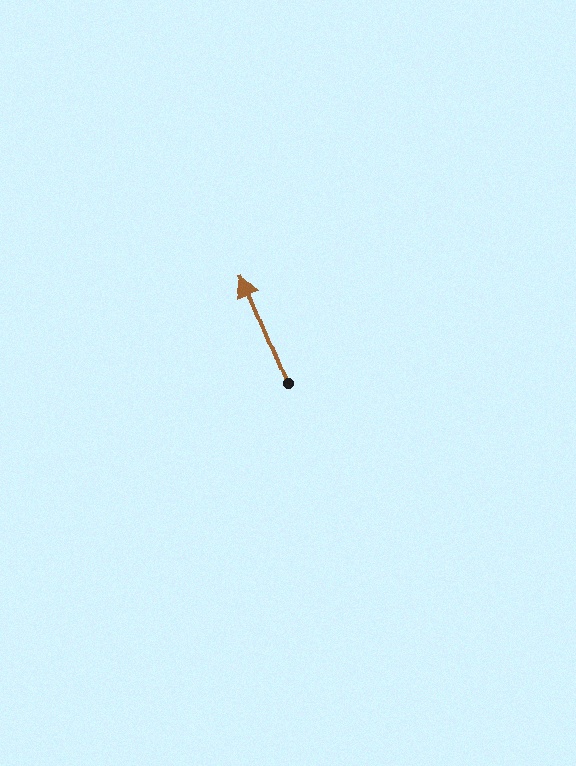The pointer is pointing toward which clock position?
Roughly 11 o'clock.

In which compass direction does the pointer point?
North.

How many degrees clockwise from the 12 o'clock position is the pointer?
Approximately 338 degrees.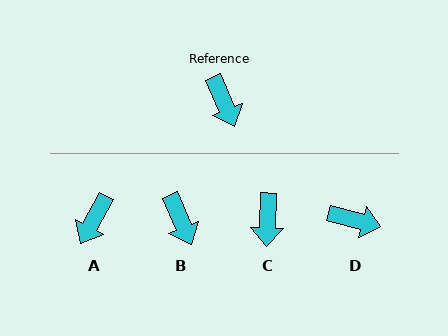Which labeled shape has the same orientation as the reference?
B.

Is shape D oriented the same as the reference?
No, it is off by about 52 degrees.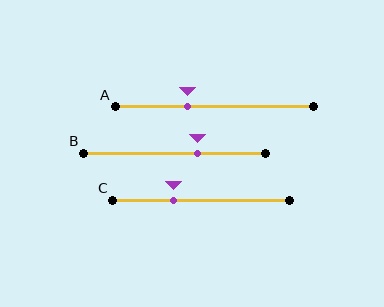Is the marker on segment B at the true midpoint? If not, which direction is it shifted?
No, the marker on segment B is shifted to the right by about 13% of the segment length.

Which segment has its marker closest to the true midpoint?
Segment B has its marker closest to the true midpoint.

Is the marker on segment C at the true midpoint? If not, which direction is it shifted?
No, the marker on segment C is shifted to the left by about 16% of the segment length.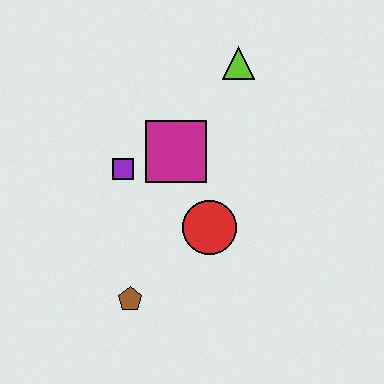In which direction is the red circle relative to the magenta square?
The red circle is below the magenta square.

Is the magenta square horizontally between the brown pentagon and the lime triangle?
Yes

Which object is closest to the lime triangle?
The magenta square is closest to the lime triangle.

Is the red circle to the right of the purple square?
Yes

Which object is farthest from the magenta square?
The brown pentagon is farthest from the magenta square.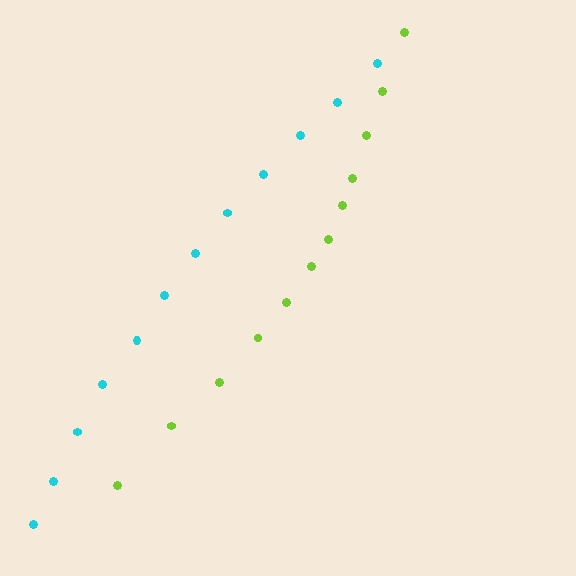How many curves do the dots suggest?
There are 2 distinct paths.